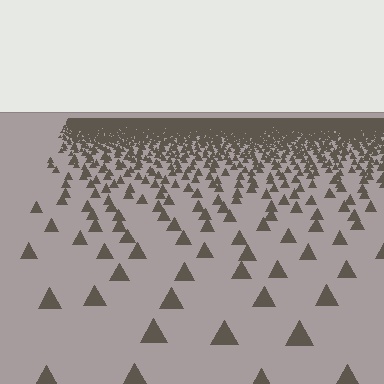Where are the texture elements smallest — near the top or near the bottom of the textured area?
Near the top.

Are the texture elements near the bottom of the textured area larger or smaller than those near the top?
Larger. Near the bottom, elements are closer to the viewer and appear at a bigger on-screen size.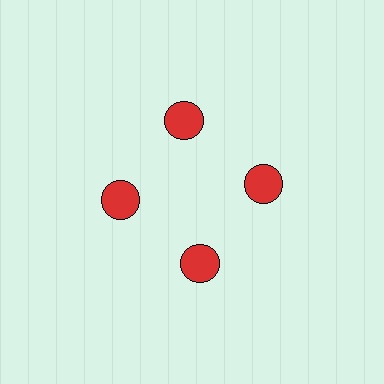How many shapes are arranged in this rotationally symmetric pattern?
There are 4 shapes, arranged in 4 groups of 1.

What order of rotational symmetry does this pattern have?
This pattern has 4-fold rotational symmetry.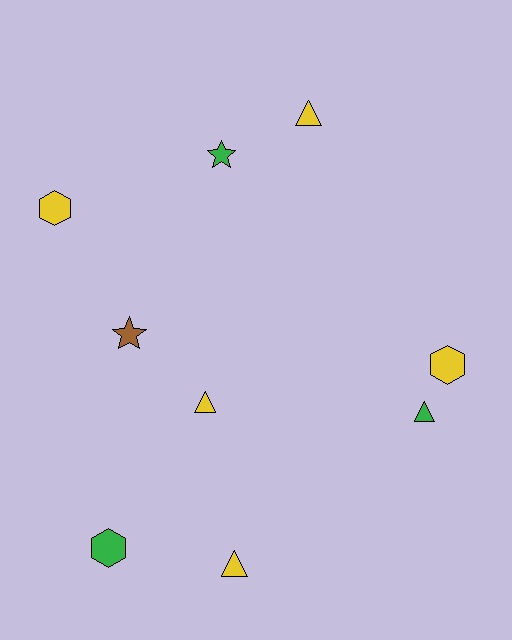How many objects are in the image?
There are 9 objects.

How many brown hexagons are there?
There are no brown hexagons.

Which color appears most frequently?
Yellow, with 5 objects.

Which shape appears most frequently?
Triangle, with 4 objects.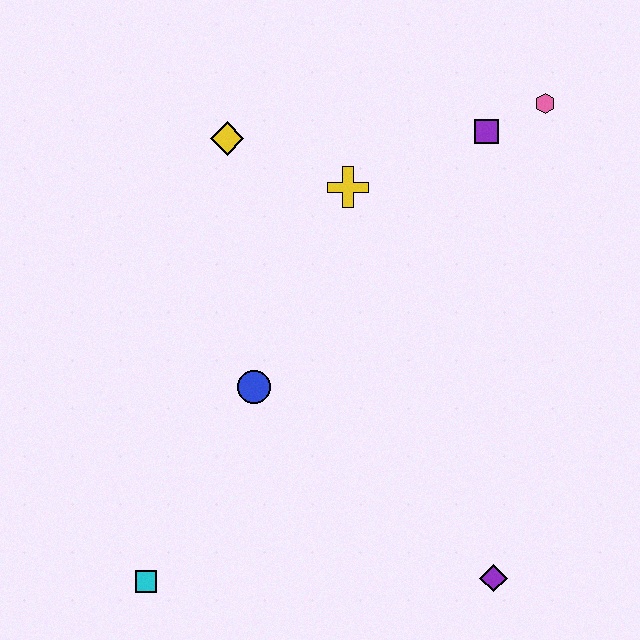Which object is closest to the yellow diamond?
The yellow cross is closest to the yellow diamond.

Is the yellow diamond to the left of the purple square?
Yes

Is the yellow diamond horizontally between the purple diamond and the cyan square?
Yes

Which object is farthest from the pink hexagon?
The cyan square is farthest from the pink hexagon.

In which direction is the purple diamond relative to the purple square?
The purple diamond is below the purple square.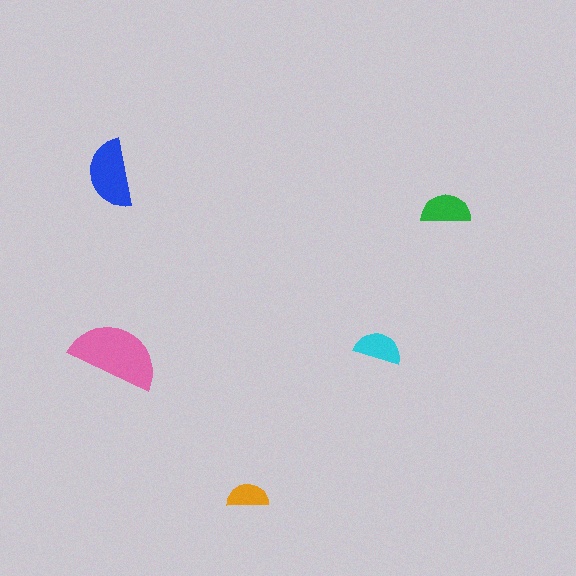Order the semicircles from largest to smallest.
the pink one, the blue one, the green one, the cyan one, the orange one.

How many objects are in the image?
There are 5 objects in the image.